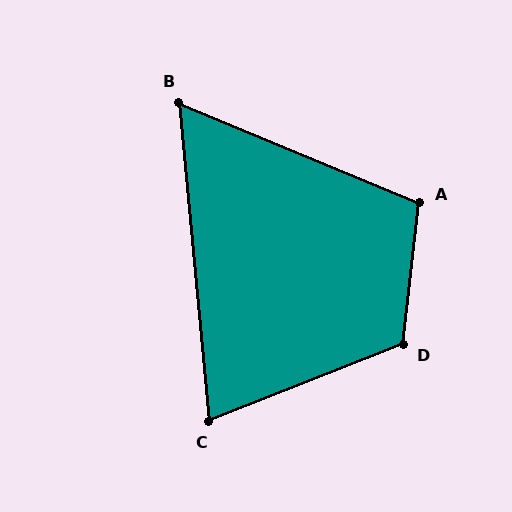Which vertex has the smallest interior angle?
B, at approximately 62 degrees.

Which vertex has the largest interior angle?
D, at approximately 118 degrees.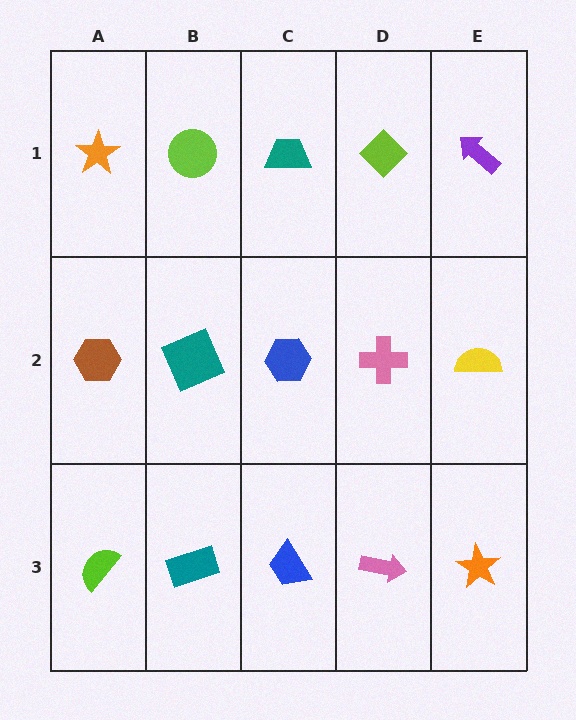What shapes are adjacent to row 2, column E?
A purple arrow (row 1, column E), an orange star (row 3, column E), a pink cross (row 2, column D).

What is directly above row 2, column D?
A lime diamond.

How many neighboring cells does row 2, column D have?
4.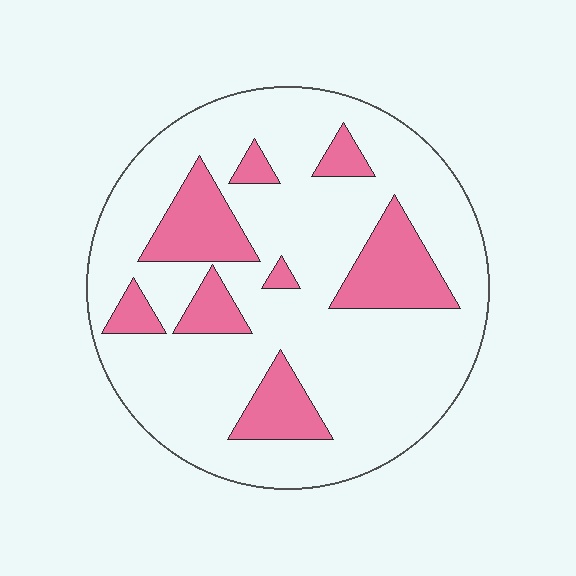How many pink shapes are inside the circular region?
8.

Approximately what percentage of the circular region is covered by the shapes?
Approximately 20%.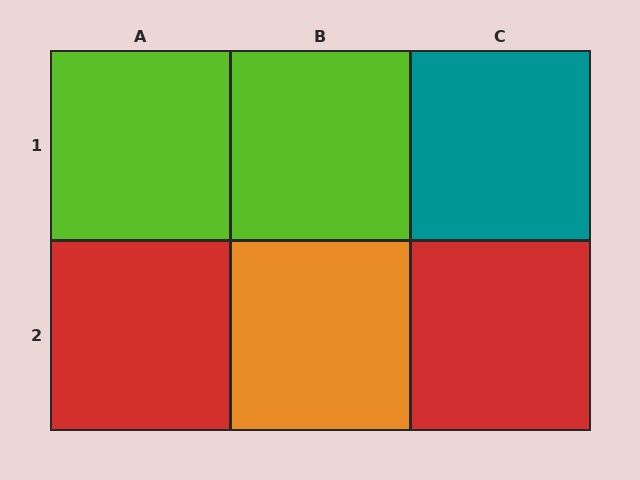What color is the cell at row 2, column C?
Red.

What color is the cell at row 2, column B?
Orange.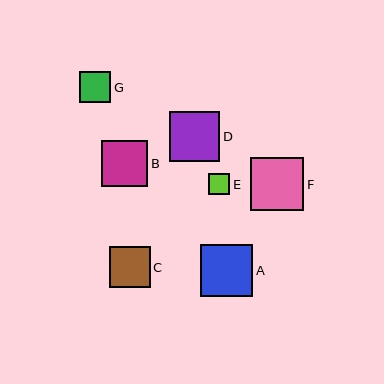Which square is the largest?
Square F is the largest with a size of approximately 53 pixels.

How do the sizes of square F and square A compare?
Square F and square A are approximately the same size.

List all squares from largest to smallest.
From largest to smallest: F, A, D, B, C, G, E.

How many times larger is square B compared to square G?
Square B is approximately 1.5 times the size of square G.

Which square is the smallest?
Square E is the smallest with a size of approximately 21 pixels.